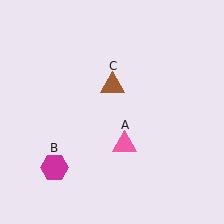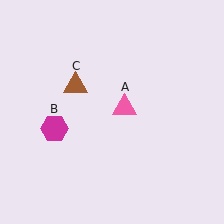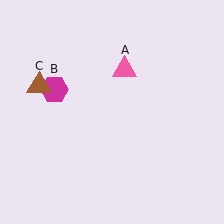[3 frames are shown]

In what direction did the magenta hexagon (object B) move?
The magenta hexagon (object B) moved up.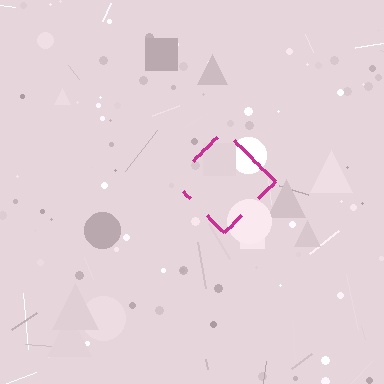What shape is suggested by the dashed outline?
The dashed outline suggests a diamond.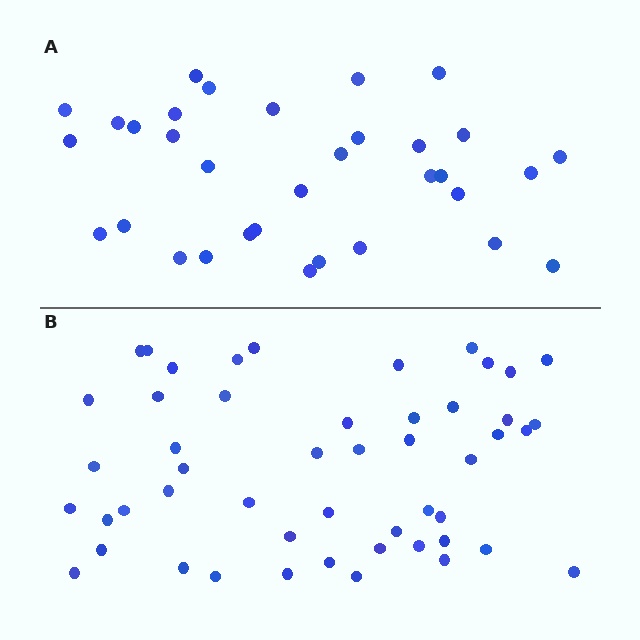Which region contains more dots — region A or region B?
Region B (the bottom region) has more dots.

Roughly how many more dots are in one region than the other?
Region B has approximately 15 more dots than region A.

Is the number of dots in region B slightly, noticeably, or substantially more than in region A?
Region B has substantially more. The ratio is roughly 1.5 to 1.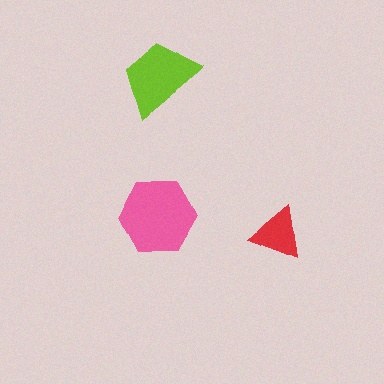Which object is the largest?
The pink hexagon.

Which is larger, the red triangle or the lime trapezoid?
The lime trapezoid.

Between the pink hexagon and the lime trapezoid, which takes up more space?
The pink hexagon.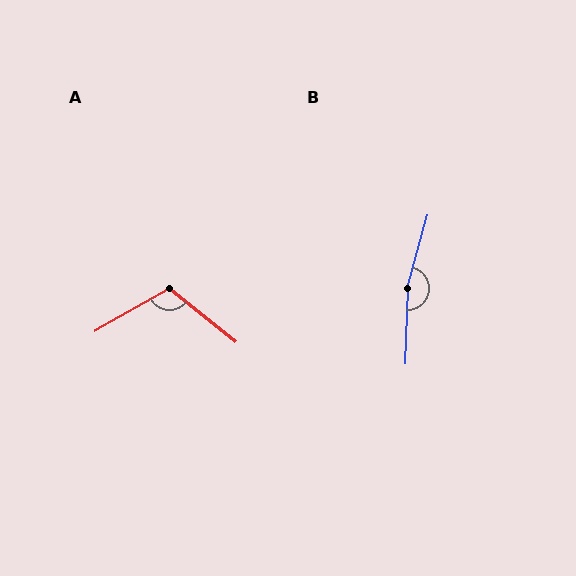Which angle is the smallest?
A, at approximately 111 degrees.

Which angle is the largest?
B, at approximately 166 degrees.